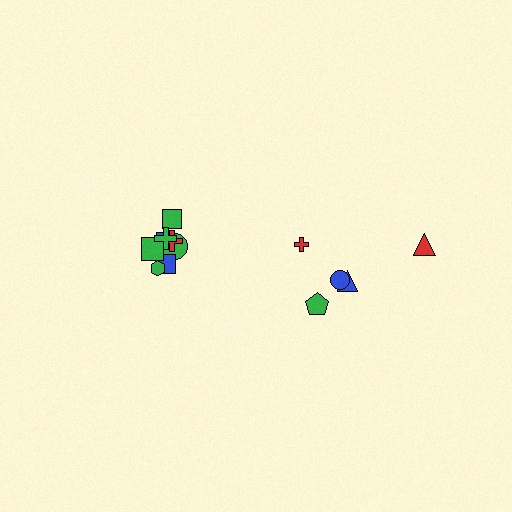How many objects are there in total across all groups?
There are 13 objects.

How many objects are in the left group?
There are 8 objects.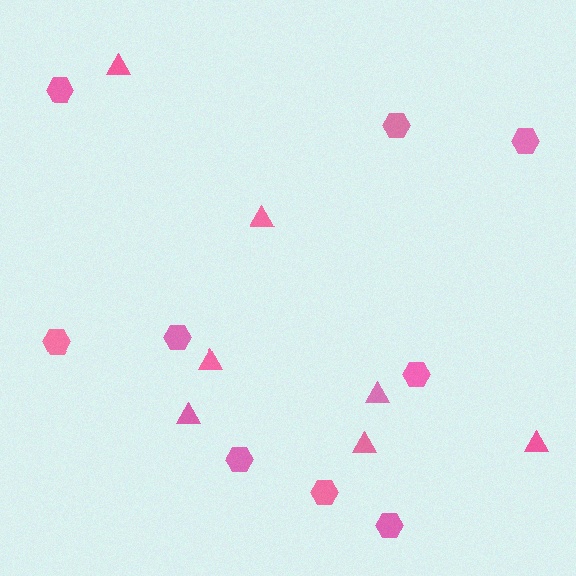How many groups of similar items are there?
There are 2 groups: one group of hexagons (9) and one group of triangles (7).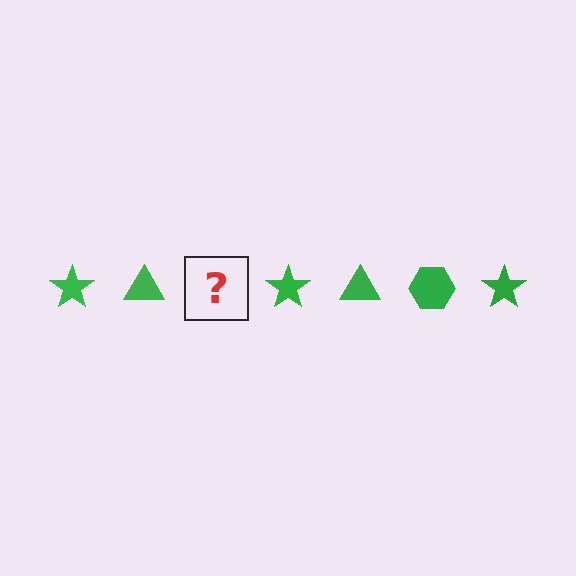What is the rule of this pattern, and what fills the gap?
The rule is that the pattern cycles through star, triangle, hexagon shapes in green. The gap should be filled with a green hexagon.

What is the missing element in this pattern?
The missing element is a green hexagon.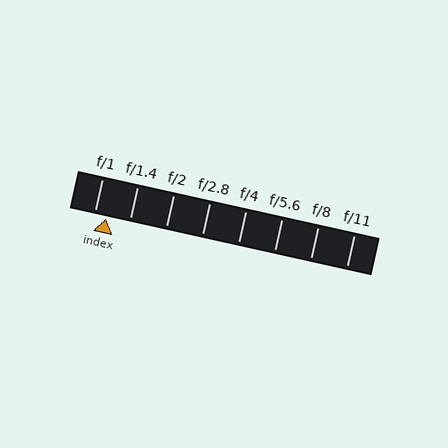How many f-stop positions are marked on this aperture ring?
There are 8 f-stop positions marked.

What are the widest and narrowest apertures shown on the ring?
The widest aperture shown is f/1 and the narrowest is f/11.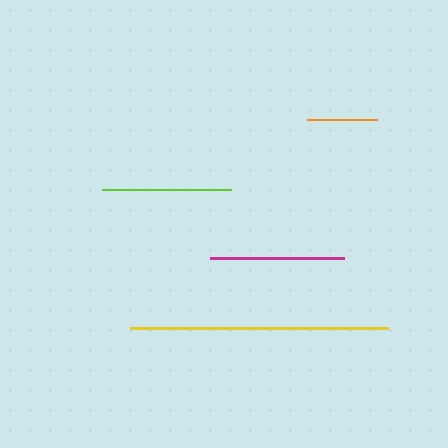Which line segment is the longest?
The yellow line is the longest at approximately 258 pixels.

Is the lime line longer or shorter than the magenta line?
The magenta line is longer than the lime line.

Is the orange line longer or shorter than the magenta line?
The magenta line is longer than the orange line.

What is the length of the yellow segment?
The yellow segment is approximately 258 pixels long.